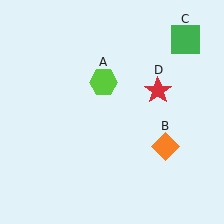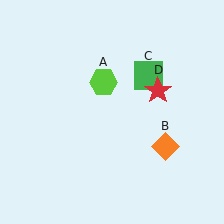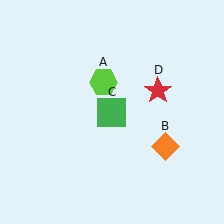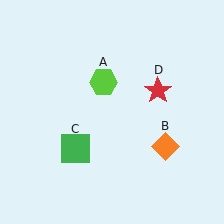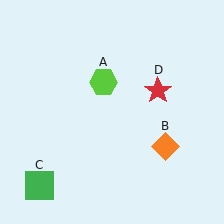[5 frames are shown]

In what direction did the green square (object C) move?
The green square (object C) moved down and to the left.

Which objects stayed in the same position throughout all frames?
Lime hexagon (object A) and orange diamond (object B) and red star (object D) remained stationary.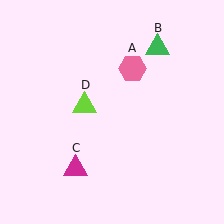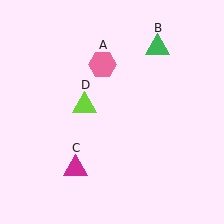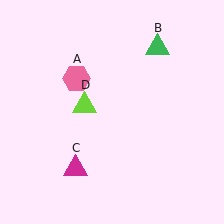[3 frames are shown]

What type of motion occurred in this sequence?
The pink hexagon (object A) rotated counterclockwise around the center of the scene.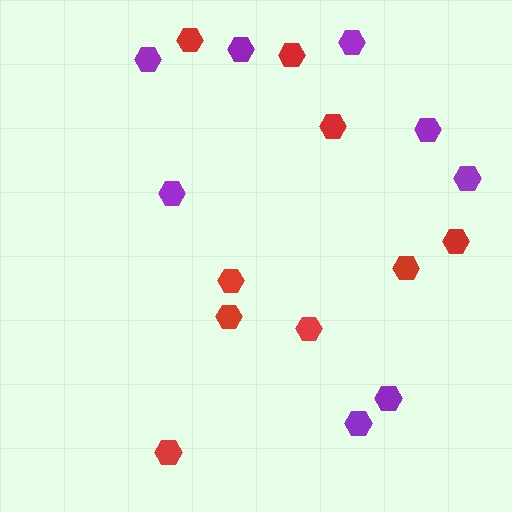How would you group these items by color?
There are 2 groups: one group of red hexagons (9) and one group of purple hexagons (8).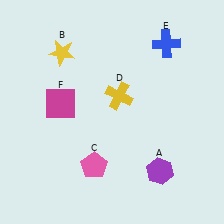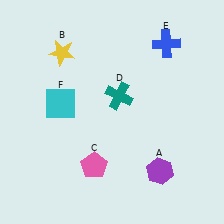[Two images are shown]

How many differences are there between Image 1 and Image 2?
There are 2 differences between the two images.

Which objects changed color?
D changed from yellow to teal. F changed from magenta to cyan.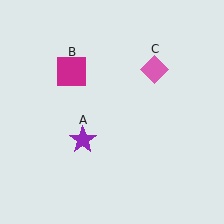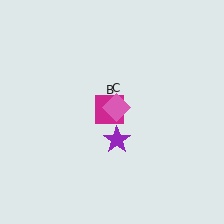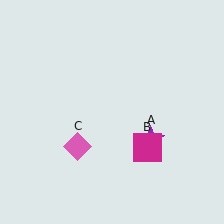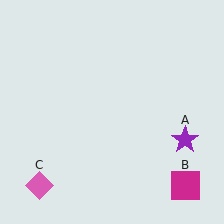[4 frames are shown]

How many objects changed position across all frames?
3 objects changed position: purple star (object A), magenta square (object B), pink diamond (object C).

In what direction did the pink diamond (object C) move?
The pink diamond (object C) moved down and to the left.